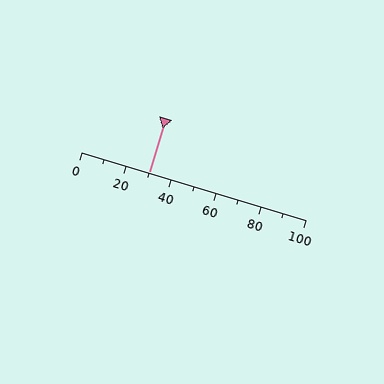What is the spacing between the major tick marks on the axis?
The major ticks are spaced 20 apart.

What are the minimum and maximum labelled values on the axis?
The axis runs from 0 to 100.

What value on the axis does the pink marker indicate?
The marker indicates approximately 30.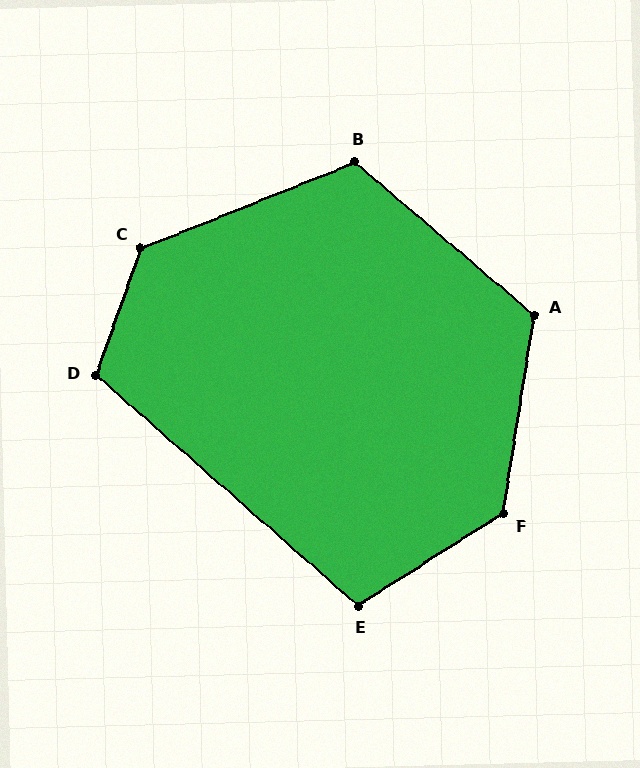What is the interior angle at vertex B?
Approximately 117 degrees (obtuse).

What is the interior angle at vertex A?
Approximately 122 degrees (obtuse).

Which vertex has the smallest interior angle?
E, at approximately 107 degrees.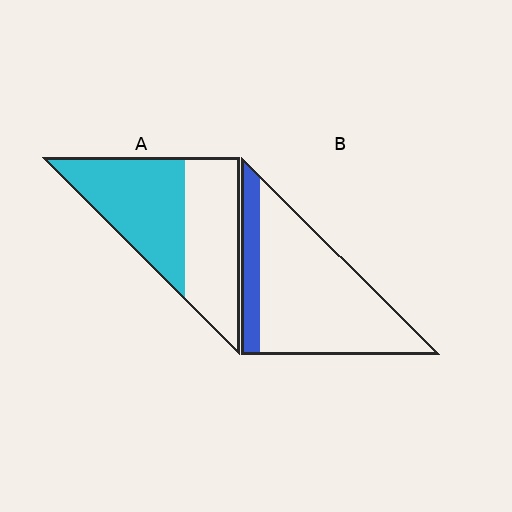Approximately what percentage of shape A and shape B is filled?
A is approximately 50% and B is approximately 20%.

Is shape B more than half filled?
No.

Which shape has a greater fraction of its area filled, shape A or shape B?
Shape A.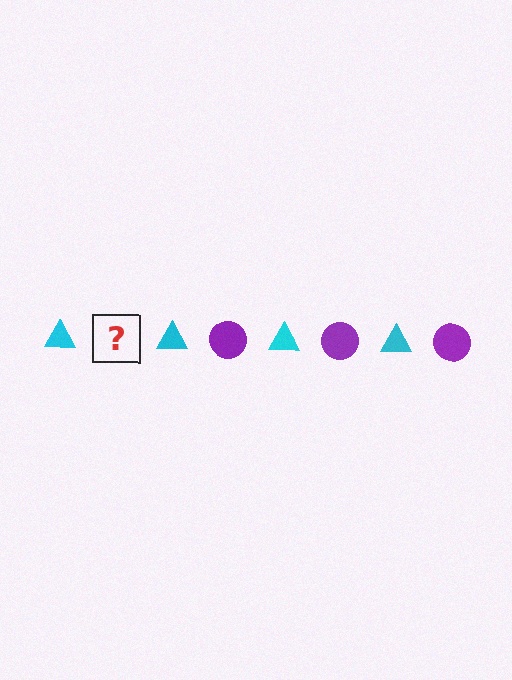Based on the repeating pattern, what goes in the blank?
The blank should be a purple circle.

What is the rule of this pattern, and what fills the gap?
The rule is that the pattern alternates between cyan triangle and purple circle. The gap should be filled with a purple circle.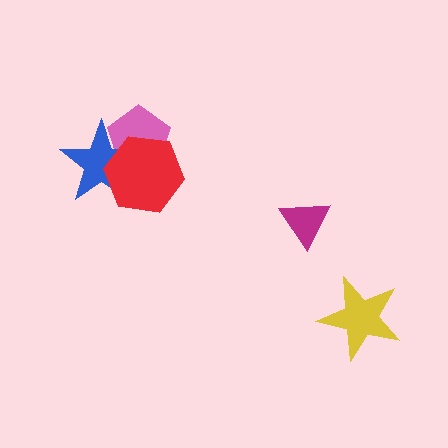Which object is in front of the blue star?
The red hexagon is in front of the blue star.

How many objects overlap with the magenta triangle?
0 objects overlap with the magenta triangle.